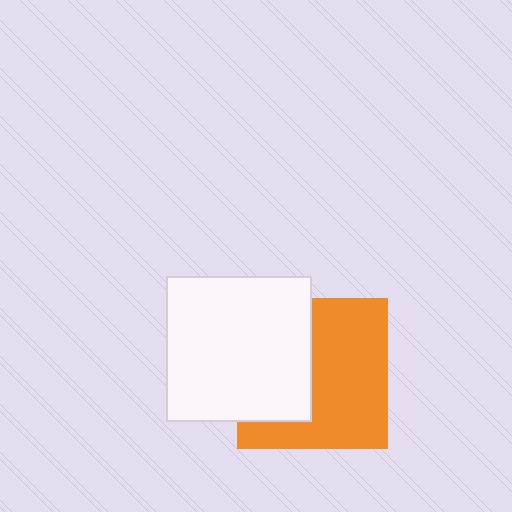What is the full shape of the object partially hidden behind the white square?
The partially hidden object is an orange square.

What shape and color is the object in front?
The object in front is a white square.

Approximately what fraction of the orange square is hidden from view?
Roughly 40% of the orange square is hidden behind the white square.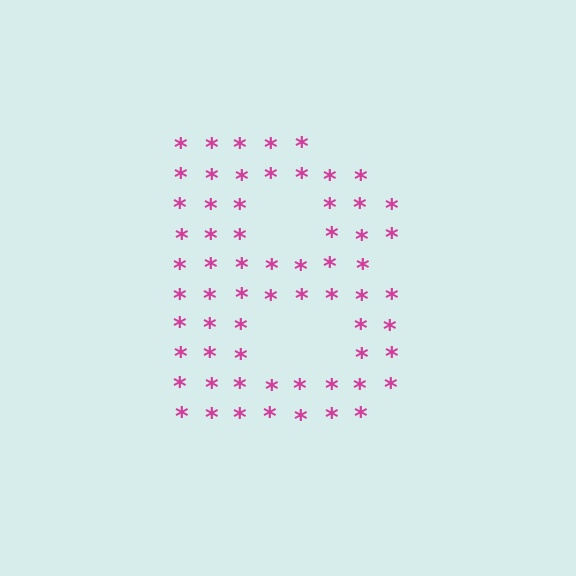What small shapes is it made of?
It is made of small asterisks.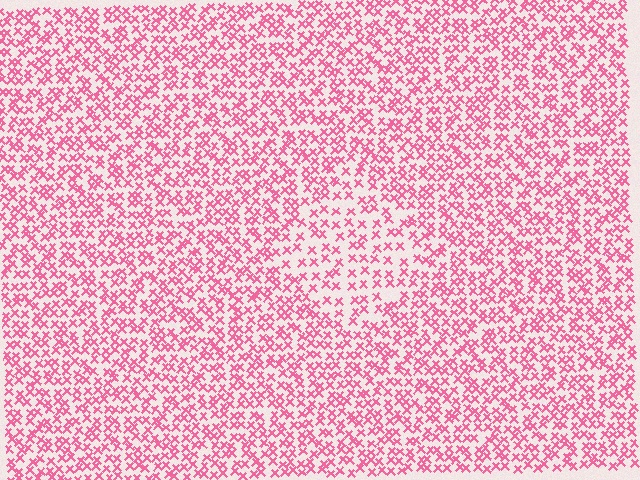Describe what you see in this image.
The image contains small pink elements arranged at two different densities. A diamond-shaped region is visible where the elements are less densely packed than the surrounding area.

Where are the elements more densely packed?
The elements are more densely packed outside the diamond boundary.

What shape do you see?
I see a diamond.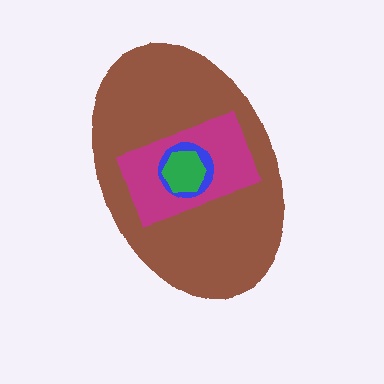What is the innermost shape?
The green hexagon.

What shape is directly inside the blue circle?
The green hexagon.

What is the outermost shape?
The brown ellipse.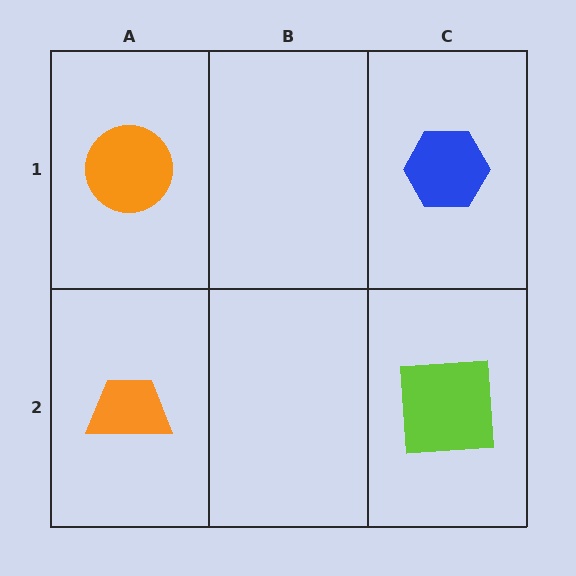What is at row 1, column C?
A blue hexagon.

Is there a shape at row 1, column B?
No, that cell is empty.